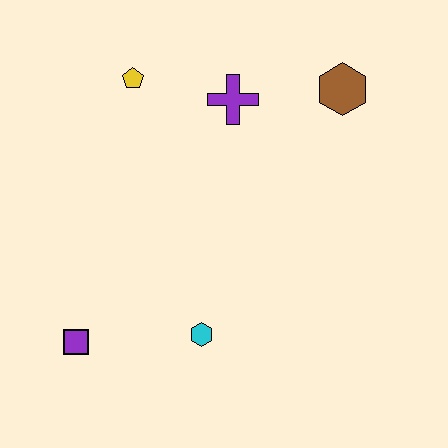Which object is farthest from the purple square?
The brown hexagon is farthest from the purple square.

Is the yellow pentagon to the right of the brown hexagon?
No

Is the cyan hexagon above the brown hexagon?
No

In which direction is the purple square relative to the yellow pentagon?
The purple square is below the yellow pentagon.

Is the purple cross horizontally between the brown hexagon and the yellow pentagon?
Yes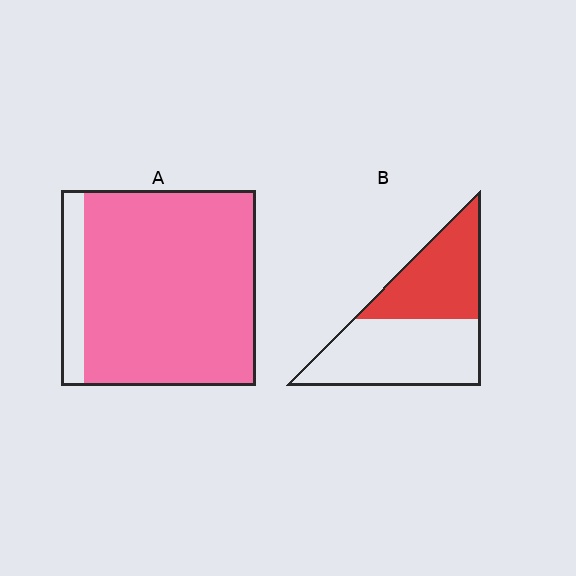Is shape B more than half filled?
No.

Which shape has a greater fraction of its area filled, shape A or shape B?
Shape A.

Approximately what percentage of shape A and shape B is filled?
A is approximately 90% and B is approximately 45%.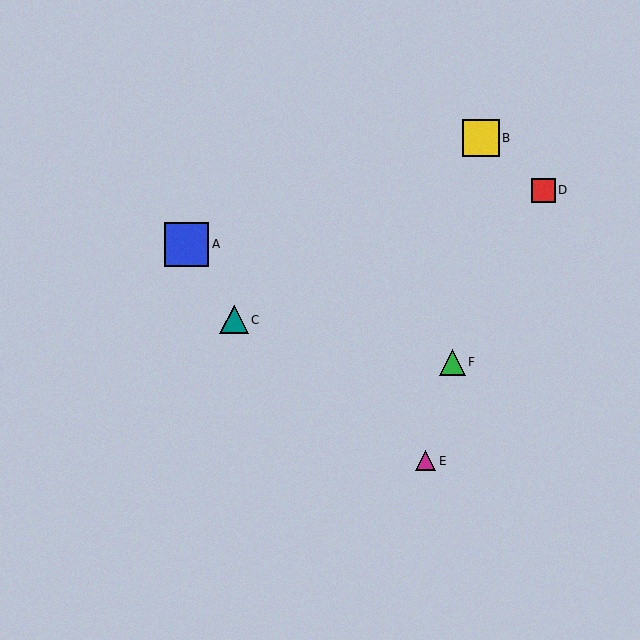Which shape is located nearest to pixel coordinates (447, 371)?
The green triangle (labeled F) at (452, 362) is nearest to that location.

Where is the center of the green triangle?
The center of the green triangle is at (452, 362).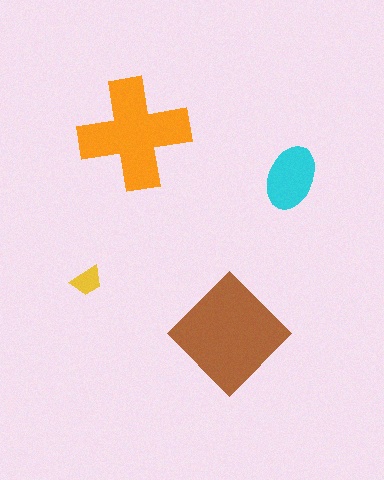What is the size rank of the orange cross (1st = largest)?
2nd.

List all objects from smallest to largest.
The yellow trapezoid, the cyan ellipse, the orange cross, the brown diamond.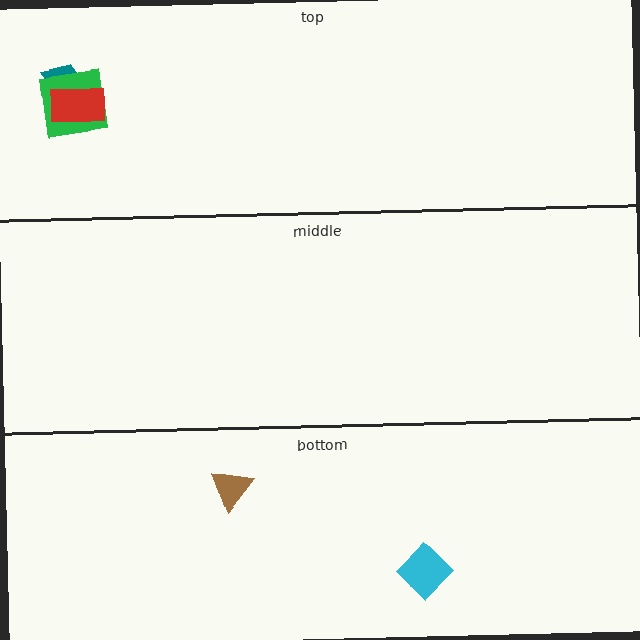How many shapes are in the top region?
3.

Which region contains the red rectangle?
The top region.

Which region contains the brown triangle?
The bottom region.